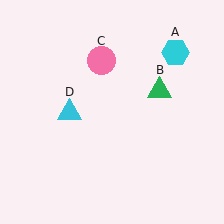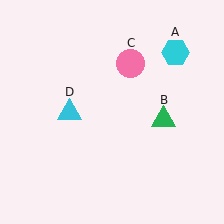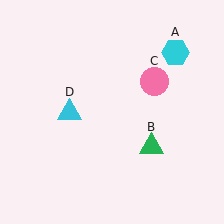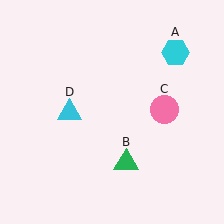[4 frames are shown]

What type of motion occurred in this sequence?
The green triangle (object B), pink circle (object C) rotated clockwise around the center of the scene.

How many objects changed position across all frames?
2 objects changed position: green triangle (object B), pink circle (object C).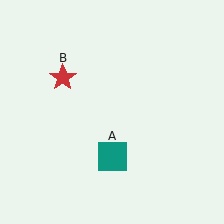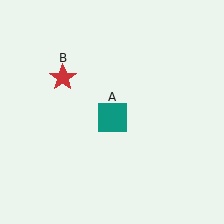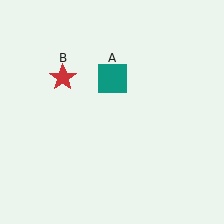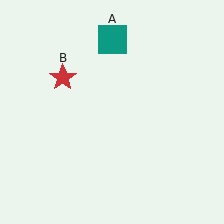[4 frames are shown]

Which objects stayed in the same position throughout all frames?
Red star (object B) remained stationary.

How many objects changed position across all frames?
1 object changed position: teal square (object A).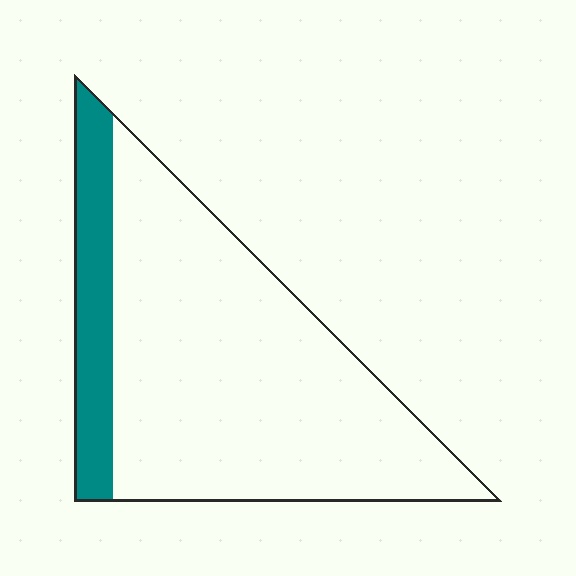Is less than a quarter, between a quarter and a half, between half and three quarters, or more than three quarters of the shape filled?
Less than a quarter.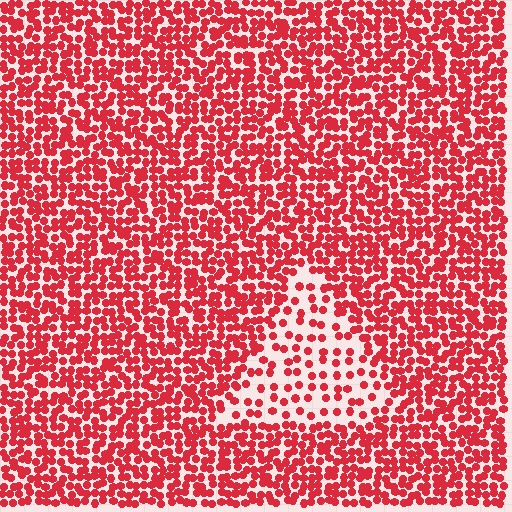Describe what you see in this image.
The image contains small red elements arranged at two different densities. A triangle-shaped region is visible where the elements are less densely packed than the surrounding area.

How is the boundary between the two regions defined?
The boundary is defined by a change in element density (approximately 2.3x ratio). All elements are the same color, size, and shape.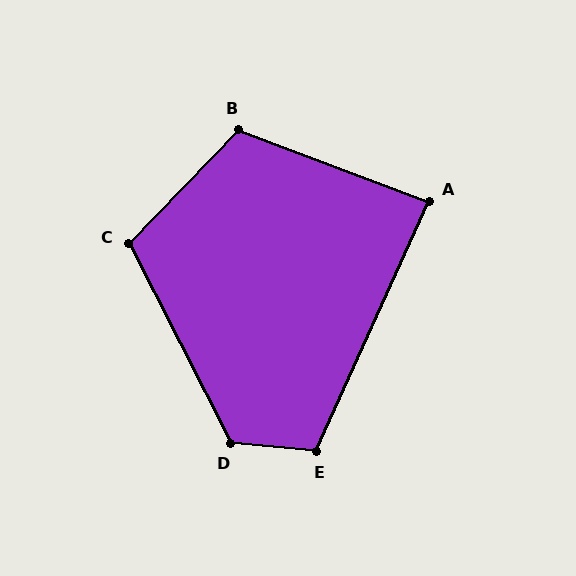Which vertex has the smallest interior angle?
A, at approximately 86 degrees.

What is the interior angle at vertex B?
Approximately 114 degrees (obtuse).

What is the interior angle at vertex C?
Approximately 109 degrees (obtuse).